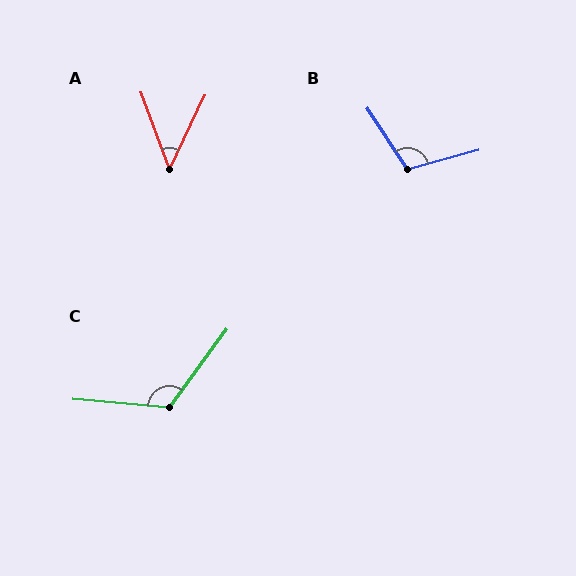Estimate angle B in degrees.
Approximately 108 degrees.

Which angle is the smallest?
A, at approximately 45 degrees.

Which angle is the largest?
C, at approximately 121 degrees.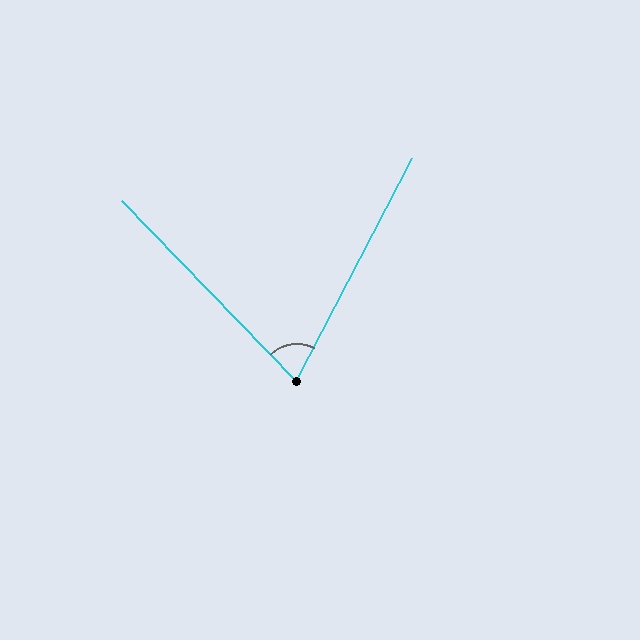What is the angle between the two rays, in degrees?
Approximately 71 degrees.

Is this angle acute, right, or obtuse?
It is acute.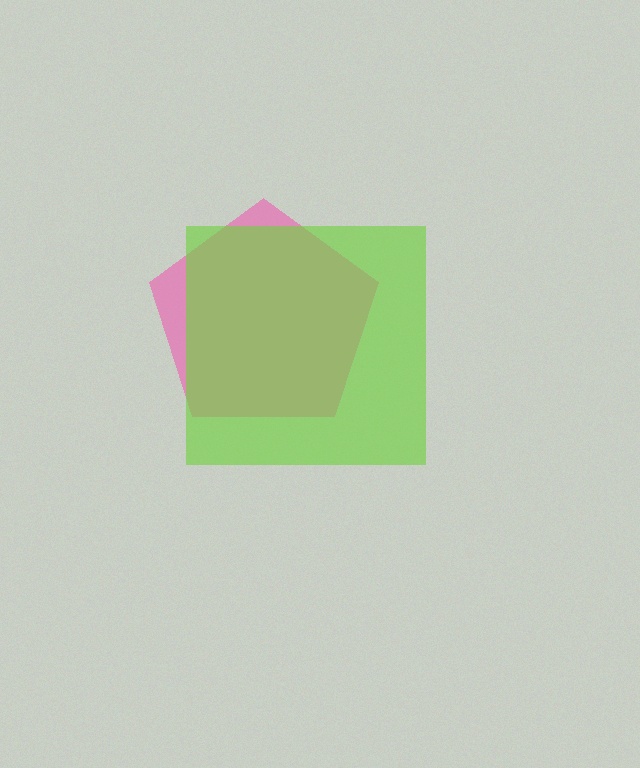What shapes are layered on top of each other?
The layered shapes are: a pink pentagon, a lime square.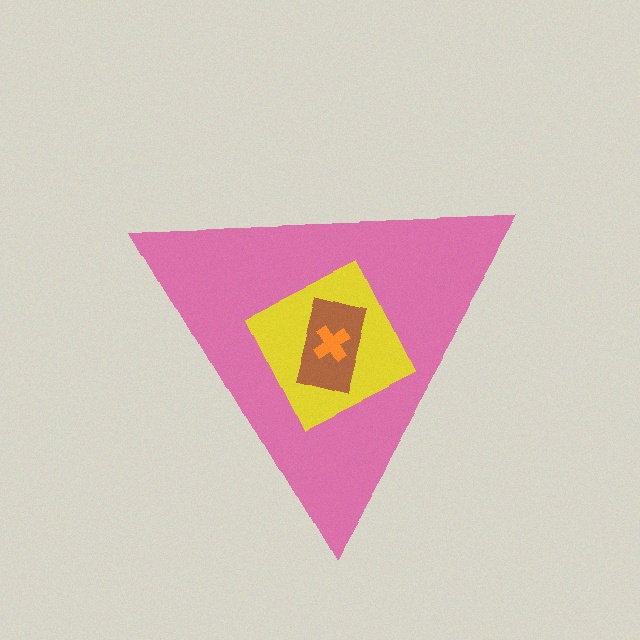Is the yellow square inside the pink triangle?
Yes.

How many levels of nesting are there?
4.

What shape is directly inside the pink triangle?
The yellow square.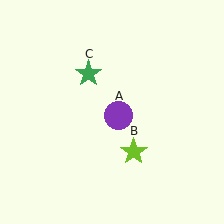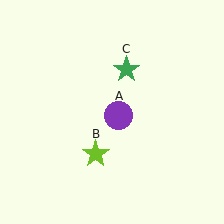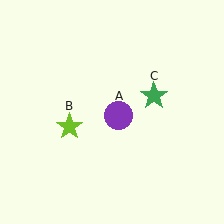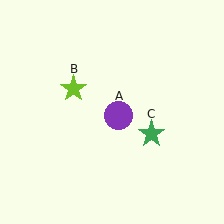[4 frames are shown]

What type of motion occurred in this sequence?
The lime star (object B), green star (object C) rotated clockwise around the center of the scene.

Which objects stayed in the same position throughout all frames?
Purple circle (object A) remained stationary.